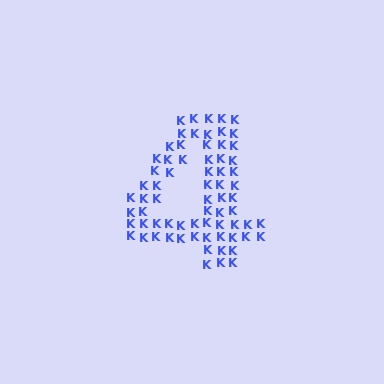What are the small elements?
The small elements are letter K's.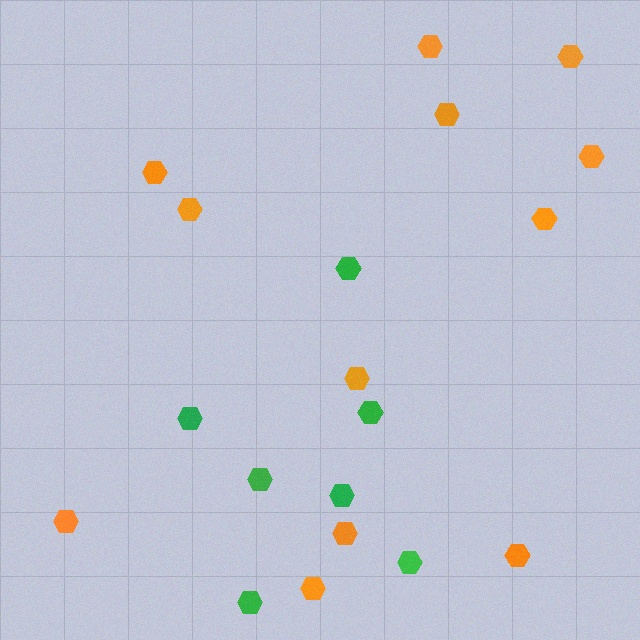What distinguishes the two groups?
There are 2 groups: one group of green hexagons (7) and one group of orange hexagons (12).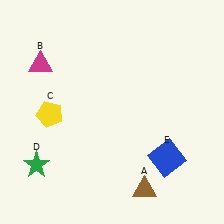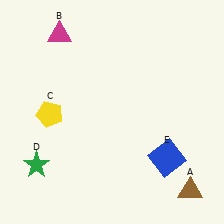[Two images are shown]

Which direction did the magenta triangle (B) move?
The magenta triangle (B) moved up.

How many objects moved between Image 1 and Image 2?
2 objects moved between the two images.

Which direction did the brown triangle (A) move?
The brown triangle (A) moved right.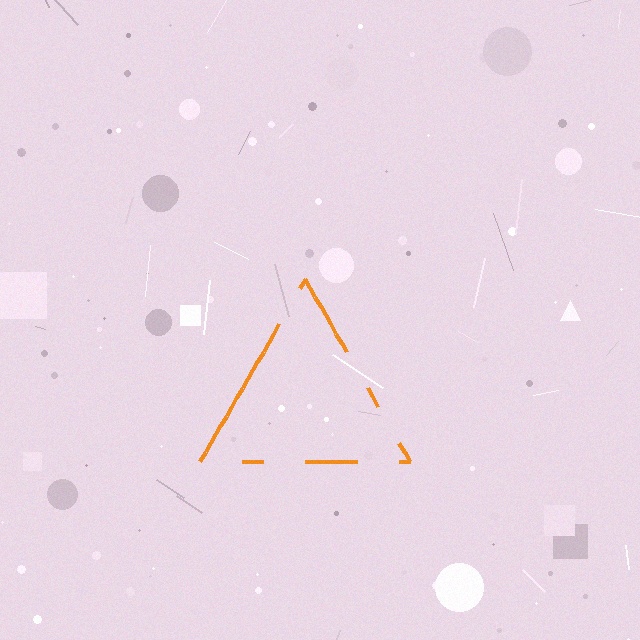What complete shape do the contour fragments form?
The contour fragments form a triangle.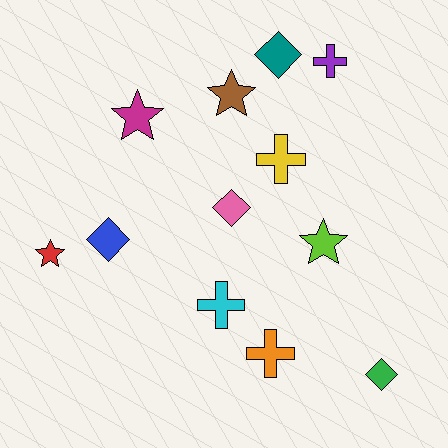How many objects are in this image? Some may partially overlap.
There are 12 objects.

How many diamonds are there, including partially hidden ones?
There are 4 diamonds.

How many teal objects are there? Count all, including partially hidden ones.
There is 1 teal object.